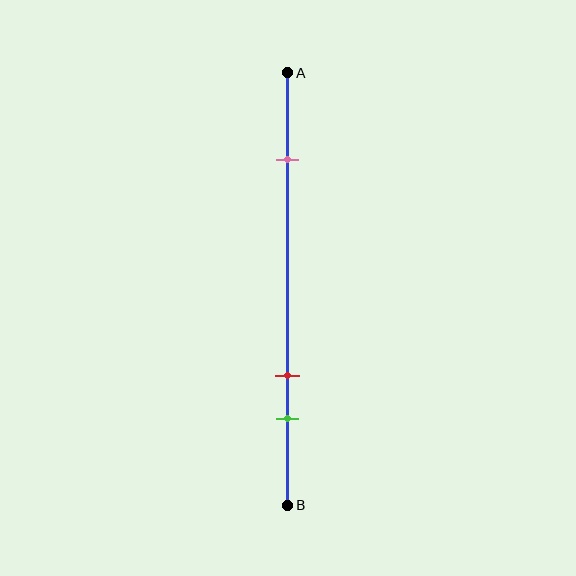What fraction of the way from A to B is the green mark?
The green mark is approximately 80% (0.8) of the way from A to B.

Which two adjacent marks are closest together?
The red and green marks are the closest adjacent pair.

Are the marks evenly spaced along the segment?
No, the marks are not evenly spaced.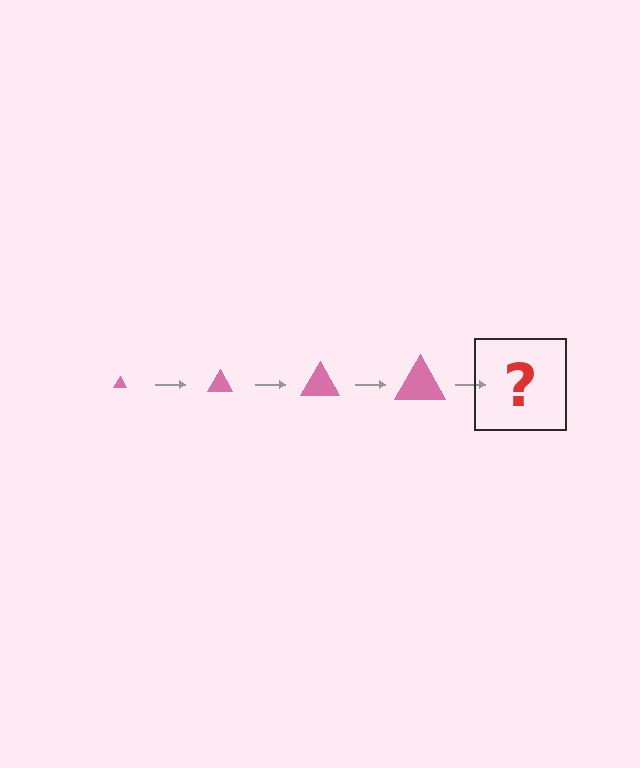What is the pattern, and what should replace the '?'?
The pattern is that the triangle gets progressively larger each step. The '?' should be a pink triangle, larger than the previous one.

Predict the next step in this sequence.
The next step is a pink triangle, larger than the previous one.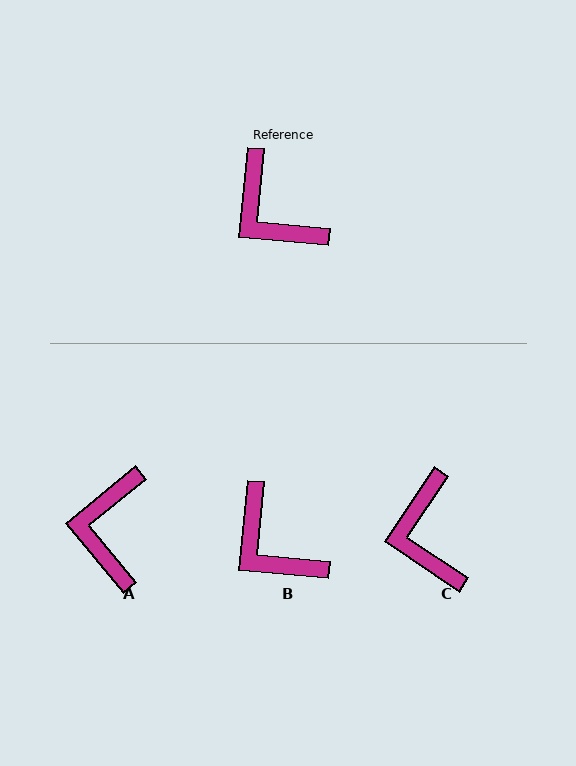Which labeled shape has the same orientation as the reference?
B.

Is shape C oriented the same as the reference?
No, it is off by about 28 degrees.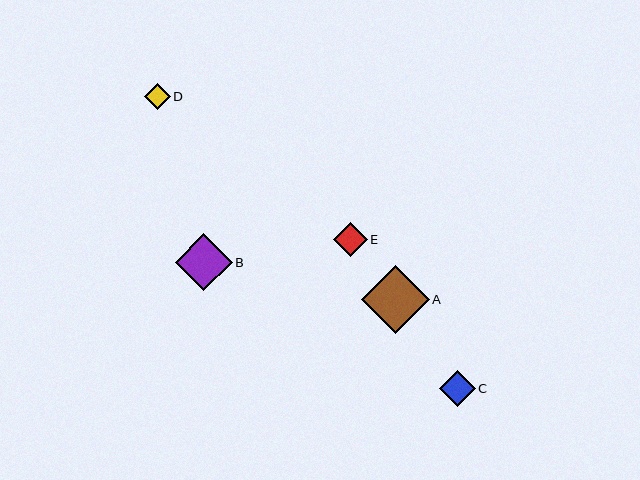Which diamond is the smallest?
Diamond D is the smallest with a size of approximately 26 pixels.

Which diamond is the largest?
Diamond A is the largest with a size of approximately 68 pixels.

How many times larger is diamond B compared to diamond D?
Diamond B is approximately 2.2 times the size of diamond D.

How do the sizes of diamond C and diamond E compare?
Diamond C and diamond E are approximately the same size.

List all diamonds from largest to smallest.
From largest to smallest: A, B, C, E, D.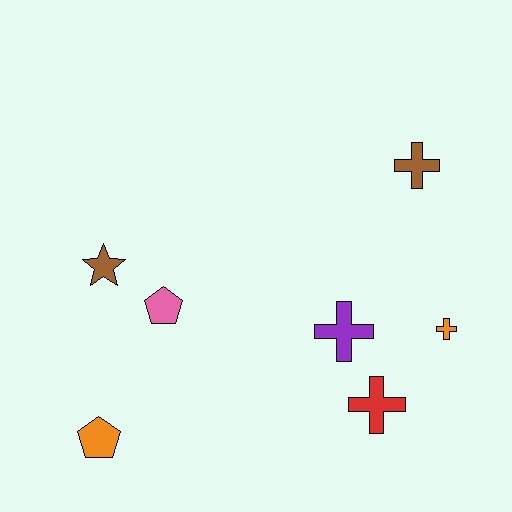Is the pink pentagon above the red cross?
Yes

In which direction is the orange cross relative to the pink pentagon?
The orange cross is to the right of the pink pentagon.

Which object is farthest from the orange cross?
The orange pentagon is farthest from the orange cross.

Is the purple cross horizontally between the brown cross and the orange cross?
No